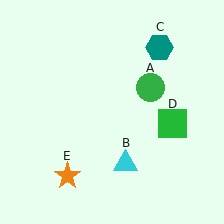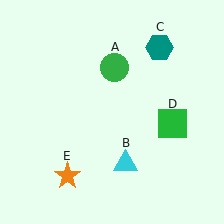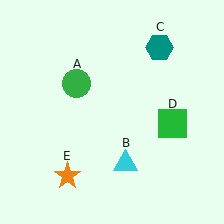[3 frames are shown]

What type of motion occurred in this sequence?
The green circle (object A) rotated counterclockwise around the center of the scene.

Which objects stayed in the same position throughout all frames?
Cyan triangle (object B) and teal hexagon (object C) and green square (object D) and orange star (object E) remained stationary.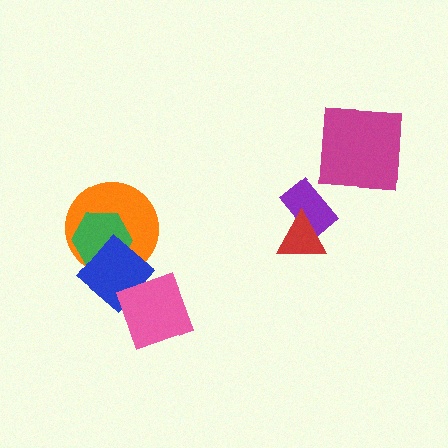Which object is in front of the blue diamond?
The pink diamond is in front of the blue diamond.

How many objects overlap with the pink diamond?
1 object overlaps with the pink diamond.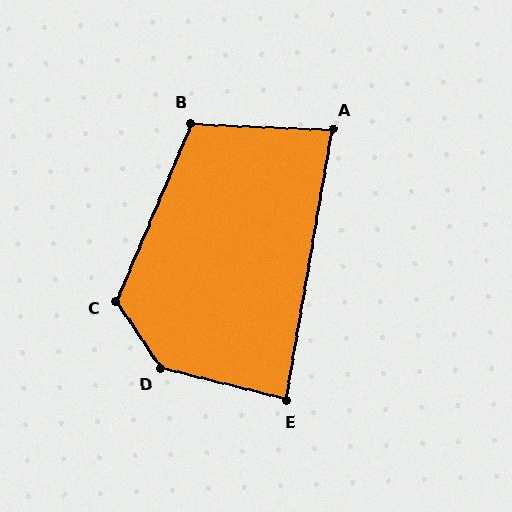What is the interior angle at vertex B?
Approximately 110 degrees (obtuse).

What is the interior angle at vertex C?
Approximately 123 degrees (obtuse).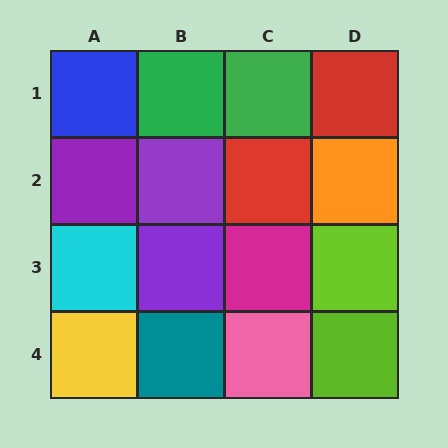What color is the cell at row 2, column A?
Purple.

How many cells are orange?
1 cell is orange.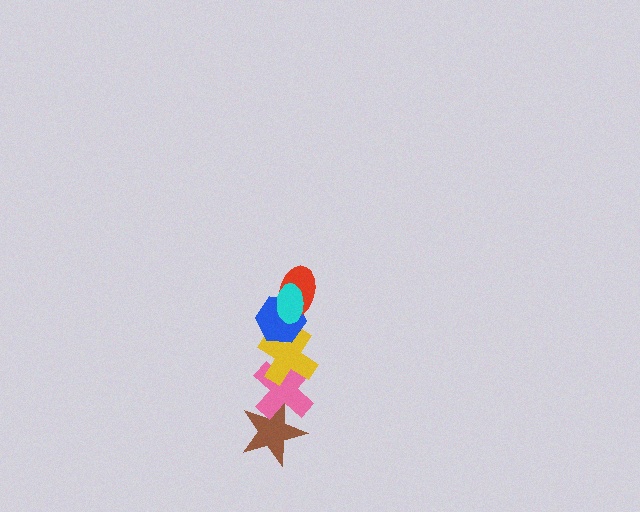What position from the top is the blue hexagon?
The blue hexagon is 3rd from the top.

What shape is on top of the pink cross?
The yellow cross is on top of the pink cross.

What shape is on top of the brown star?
The pink cross is on top of the brown star.